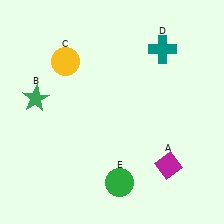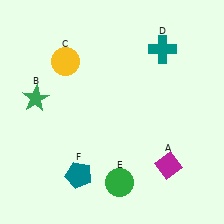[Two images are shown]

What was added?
A teal pentagon (F) was added in Image 2.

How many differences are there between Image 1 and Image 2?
There is 1 difference between the two images.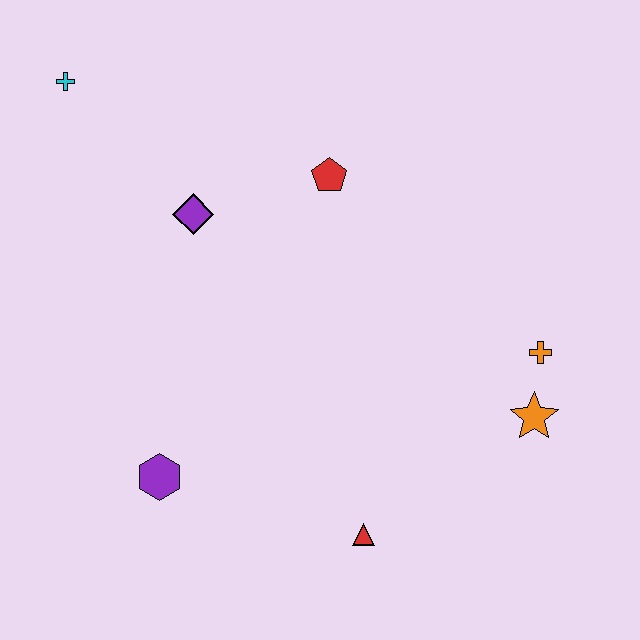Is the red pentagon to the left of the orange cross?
Yes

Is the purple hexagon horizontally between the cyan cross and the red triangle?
Yes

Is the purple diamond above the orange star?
Yes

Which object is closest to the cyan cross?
The purple diamond is closest to the cyan cross.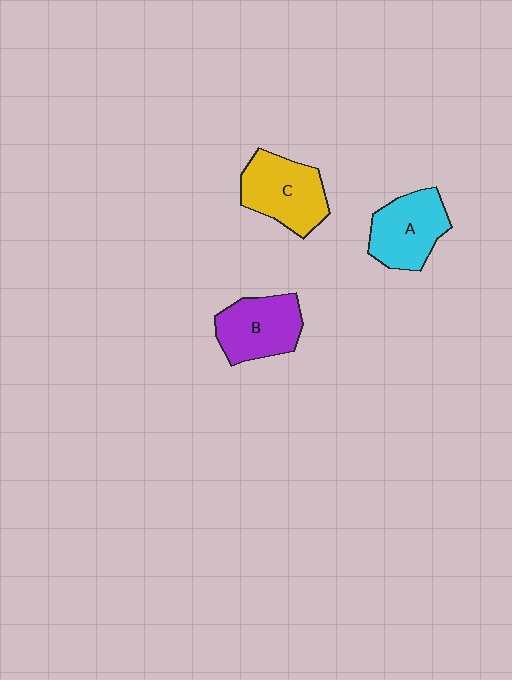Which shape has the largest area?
Shape C (yellow).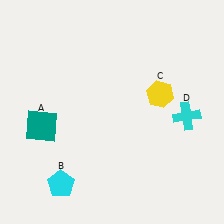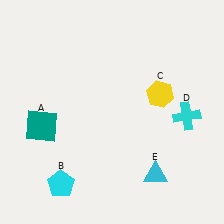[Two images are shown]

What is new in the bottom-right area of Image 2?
A cyan triangle (E) was added in the bottom-right area of Image 2.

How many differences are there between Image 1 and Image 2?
There is 1 difference between the two images.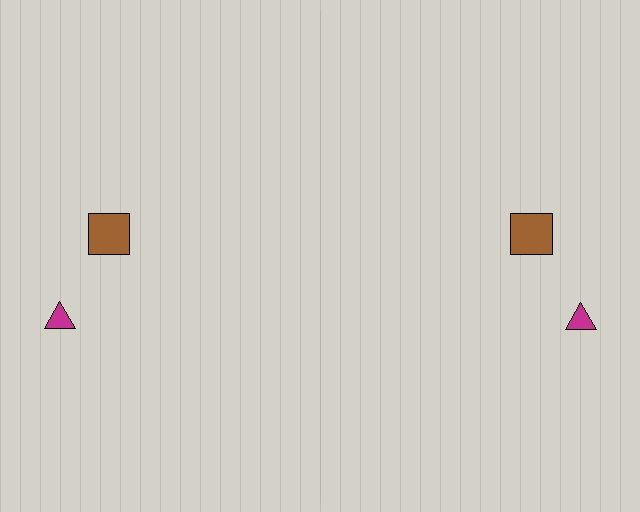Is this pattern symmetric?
Yes, this pattern has bilateral (reflection) symmetry.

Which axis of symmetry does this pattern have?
The pattern has a vertical axis of symmetry running through the center of the image.